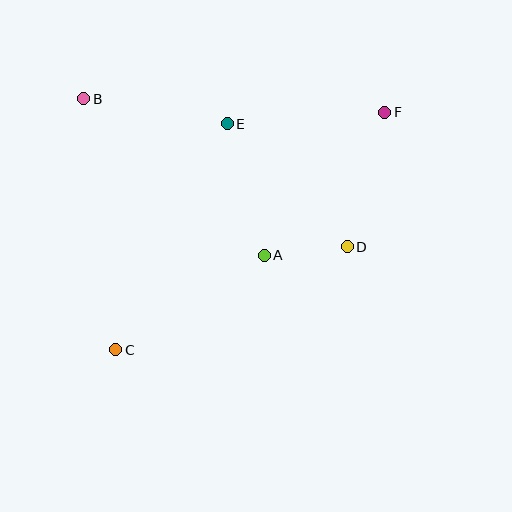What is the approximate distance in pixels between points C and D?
The distance between C and D is approximately 254 pixels.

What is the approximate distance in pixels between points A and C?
The distance between A and C is approximately 176 pixels.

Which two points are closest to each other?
Points A and D are closest to each other.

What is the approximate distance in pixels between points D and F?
The distance between D and F is approximately 140 pixels.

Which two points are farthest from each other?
Points C and F are farthest from each other.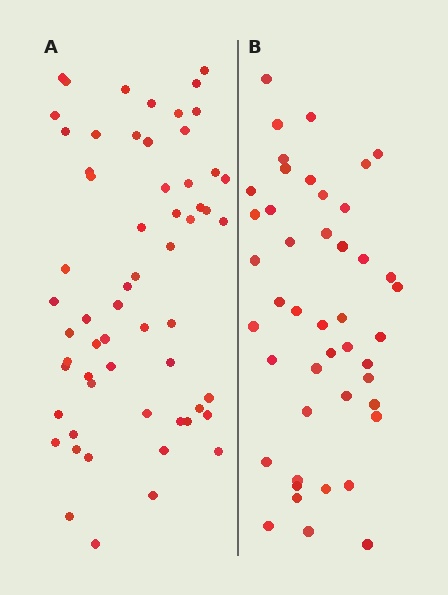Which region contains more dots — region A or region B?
Region A (the left region) has more dots.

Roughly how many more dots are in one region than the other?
Region A has approximately 15 more dots than region B.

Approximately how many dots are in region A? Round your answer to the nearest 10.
About 60 dots.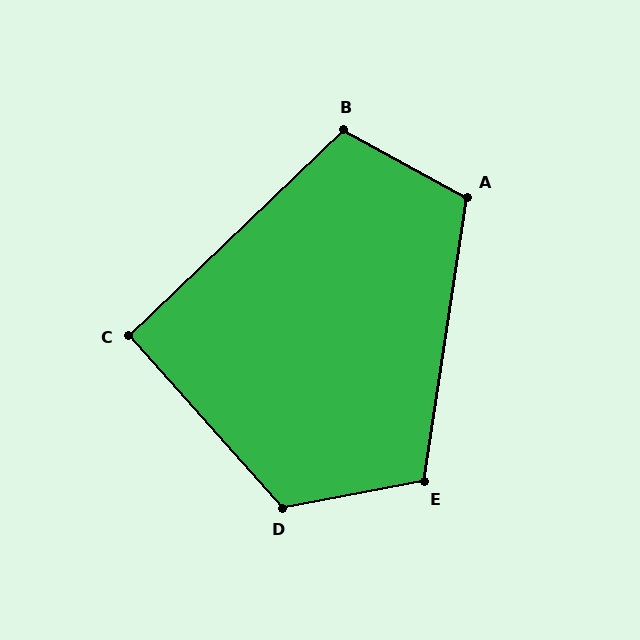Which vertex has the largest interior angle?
D, at approximately 121 degrees.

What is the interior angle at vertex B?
Approximately 108 degrees (obtuse).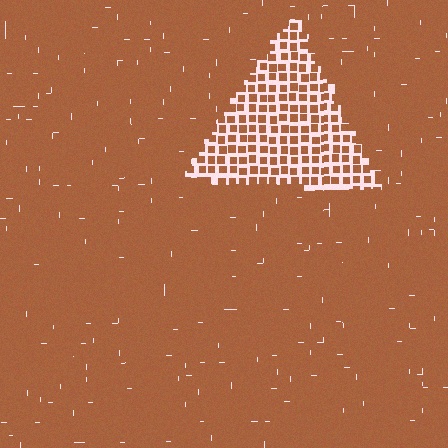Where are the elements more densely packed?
The elements are more densely packed outside the triangle boundary.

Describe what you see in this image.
The image contains small brown elements arranged at two different densities. A triangle-shaped region is visible where the elements are less densely packed than the surrounding area.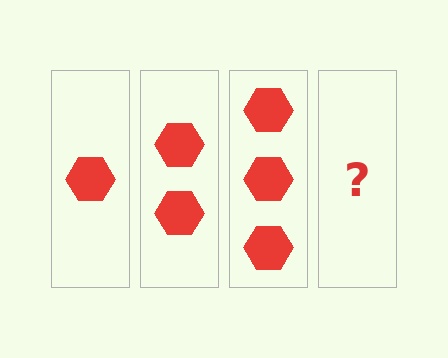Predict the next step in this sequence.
The next step is 4 hexagons.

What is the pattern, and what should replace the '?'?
The pattern is that each step adds one more hexagon. The '?' should be 4 hexagons.